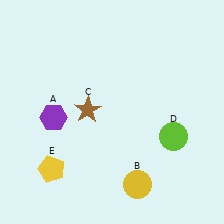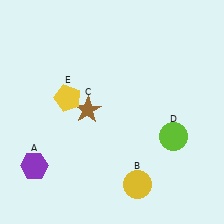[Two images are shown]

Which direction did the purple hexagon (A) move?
The purple hexagon (A) moved down.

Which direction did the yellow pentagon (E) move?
The yellow pentagon (E) moved up.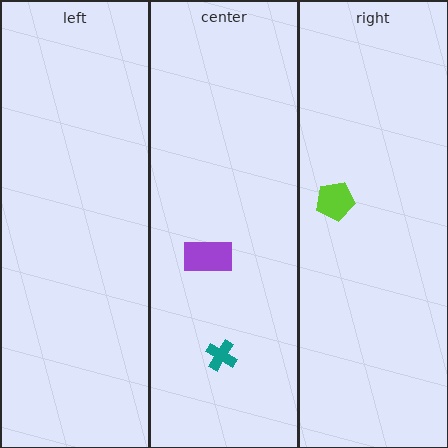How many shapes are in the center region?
2.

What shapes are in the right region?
The lime pentagon.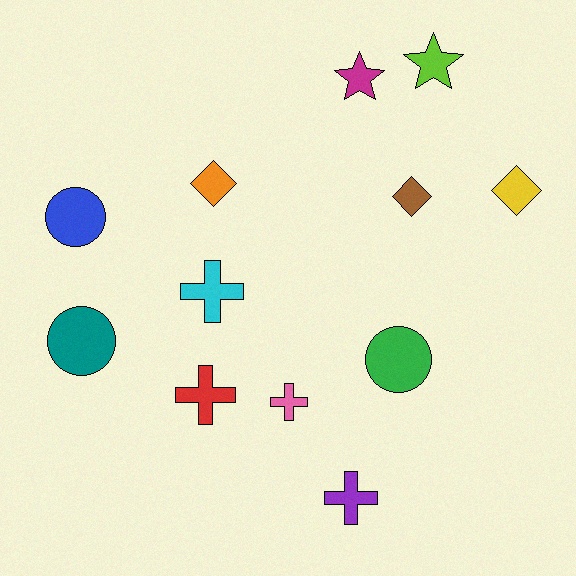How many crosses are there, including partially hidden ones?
There are 4 crosses.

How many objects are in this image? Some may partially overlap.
There are 12 objects.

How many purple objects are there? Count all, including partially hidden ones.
There is 1 purple object.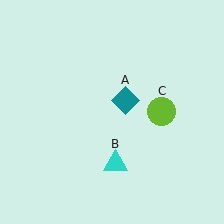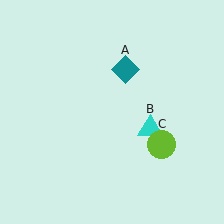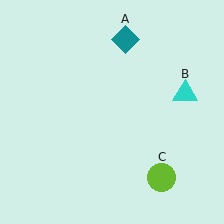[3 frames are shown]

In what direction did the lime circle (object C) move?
The lime circle (object C) moved down.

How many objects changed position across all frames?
3 objects changed position: teal diamond (object A), cyan triangle (object B), lime circle (object C).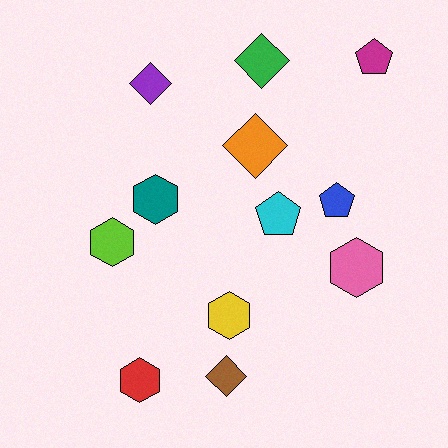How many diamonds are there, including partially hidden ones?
There are 4 diamonds.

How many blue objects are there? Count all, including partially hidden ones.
There is 1 blue object.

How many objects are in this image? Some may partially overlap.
There are 12 objects.